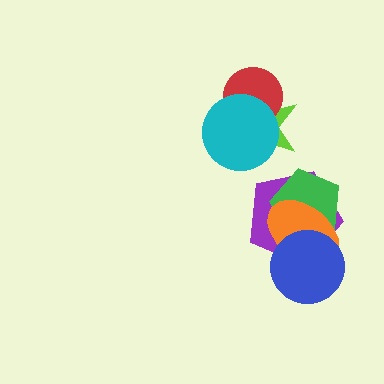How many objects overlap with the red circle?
2 objects overlap with the red circle.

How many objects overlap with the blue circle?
3 objects overlap with the blue circle.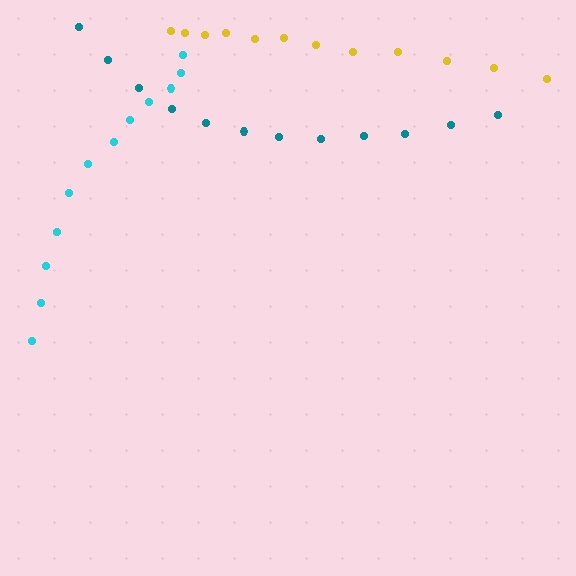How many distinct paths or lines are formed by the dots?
There are 3 distinct paths.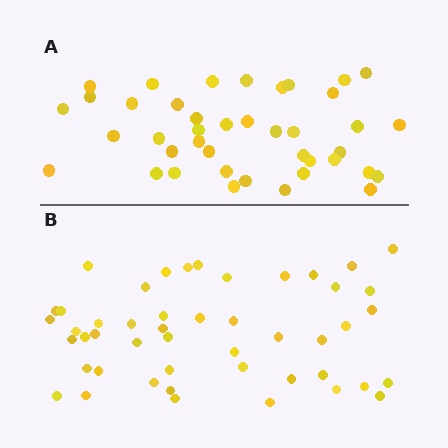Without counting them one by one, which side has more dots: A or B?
Region B (the bottom region) has more dots.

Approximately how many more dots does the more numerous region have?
Region B has roughly 8 or so more dots than region A.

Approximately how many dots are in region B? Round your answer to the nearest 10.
About 50 dots. (The exact count is 48, which rounds to 50.)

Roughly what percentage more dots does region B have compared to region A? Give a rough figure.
About 15% more.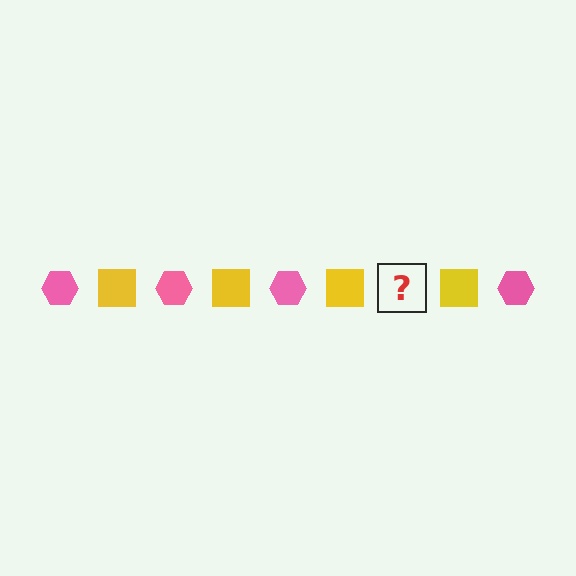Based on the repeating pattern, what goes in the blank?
The blank should be a pink hexagon.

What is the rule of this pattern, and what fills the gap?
The rule is that the pattern alternates between pink hexagon and yellow square. The gap should be filled with a pink hexagon.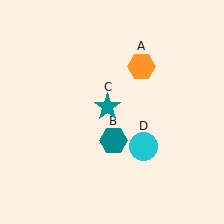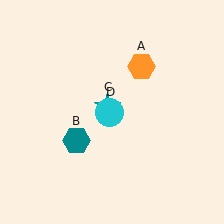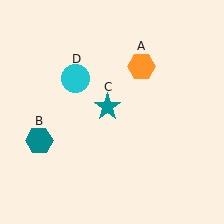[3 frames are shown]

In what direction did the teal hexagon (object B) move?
The teal hexagon (object B) moved left.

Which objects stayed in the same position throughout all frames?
Orange hexagon (object A) and teal star (object C) remained stationary.